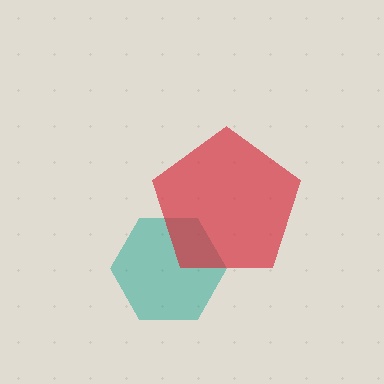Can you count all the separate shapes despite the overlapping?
Yes, there are 2 separate shapes.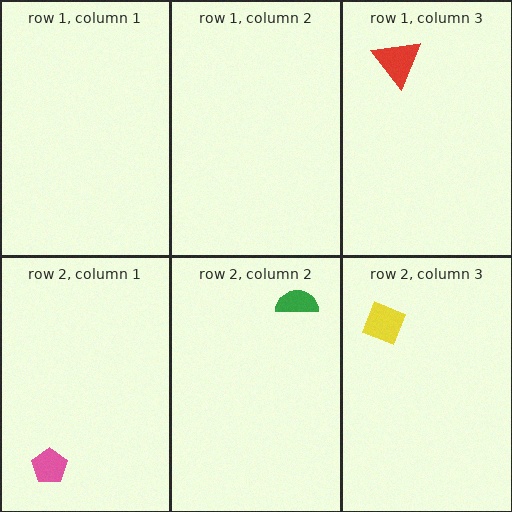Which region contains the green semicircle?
The row 2, column 2 region.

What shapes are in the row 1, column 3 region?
The red triangle.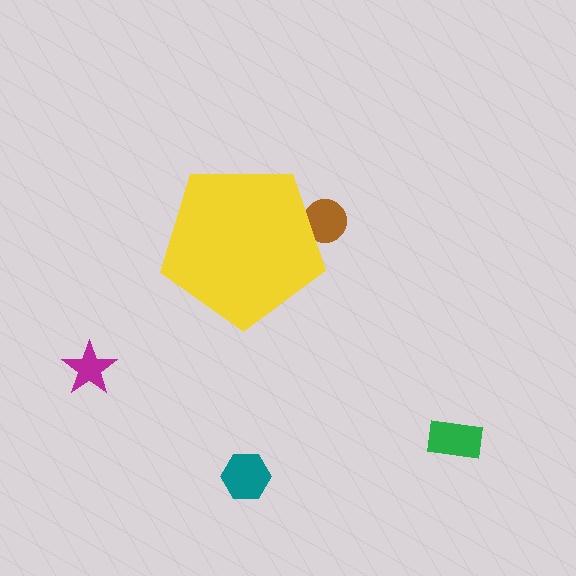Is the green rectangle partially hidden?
No, the green rectangle is fully visible.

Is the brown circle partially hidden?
Yes, the brown circle is partially hidden behind the yellow pentagon.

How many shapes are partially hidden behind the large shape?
1 shape is partially hidden.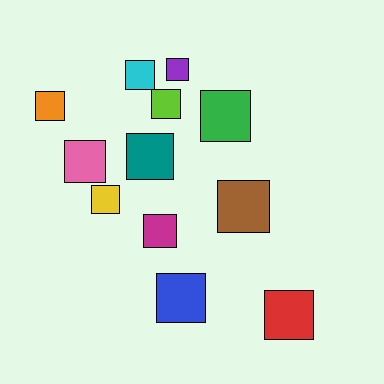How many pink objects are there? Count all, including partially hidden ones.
There is 1 pink object.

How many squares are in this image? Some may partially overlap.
There are 12 squares.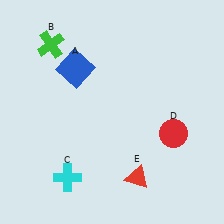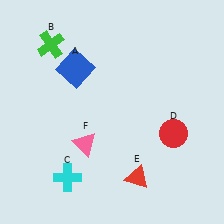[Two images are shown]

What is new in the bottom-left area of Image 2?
A pink triangle (F) was added in the bottom-left area of Image 2.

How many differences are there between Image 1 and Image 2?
There is 1 difference between the two images.